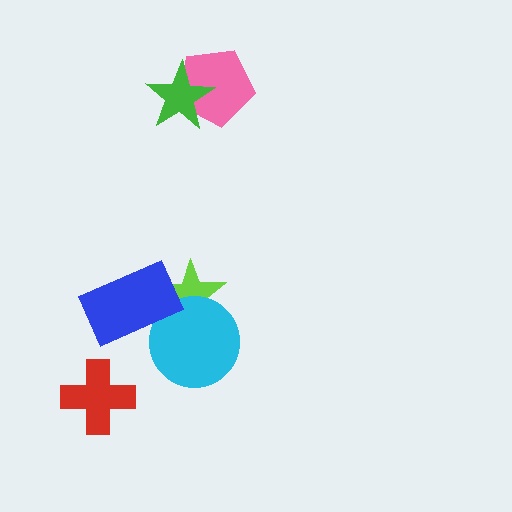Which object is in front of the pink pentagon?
The green star is in front of the pink pentagon.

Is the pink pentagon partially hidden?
Yes, it is partially covered by another shape.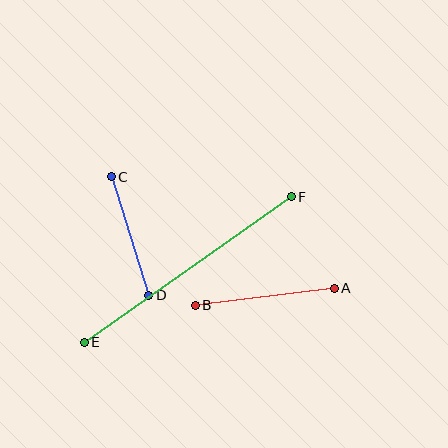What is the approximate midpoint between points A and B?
The midpoint is at approximately (265, 297) pixels.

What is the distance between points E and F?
The distance is approximately 253 pixels.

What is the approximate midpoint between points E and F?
The midpoint is at approximately (188, 270) pixels.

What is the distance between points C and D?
The distance is approximately 124 pixels.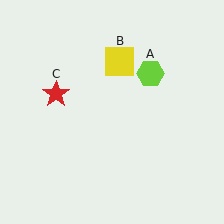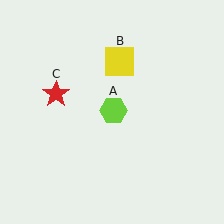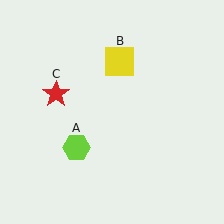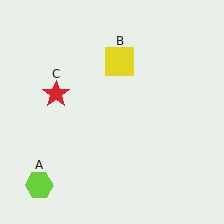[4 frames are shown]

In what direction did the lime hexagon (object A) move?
The lime hexagon (object A) moved down and to the left.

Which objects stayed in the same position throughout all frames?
Yellow square (object B) and red star (object C) remained stationary.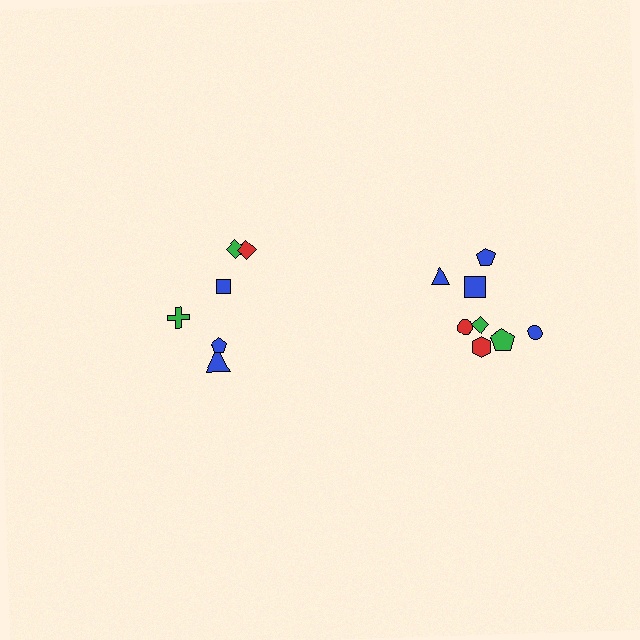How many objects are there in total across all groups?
There are 14 objects.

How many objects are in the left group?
There are 6 objects.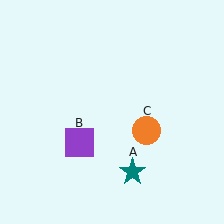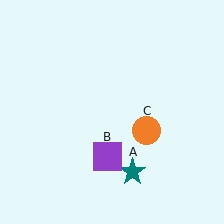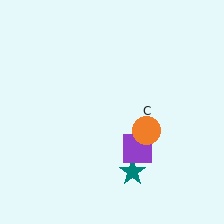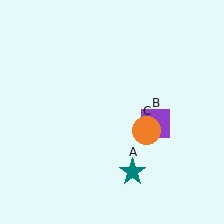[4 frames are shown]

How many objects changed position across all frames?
1 object changed position: purple square (object B).